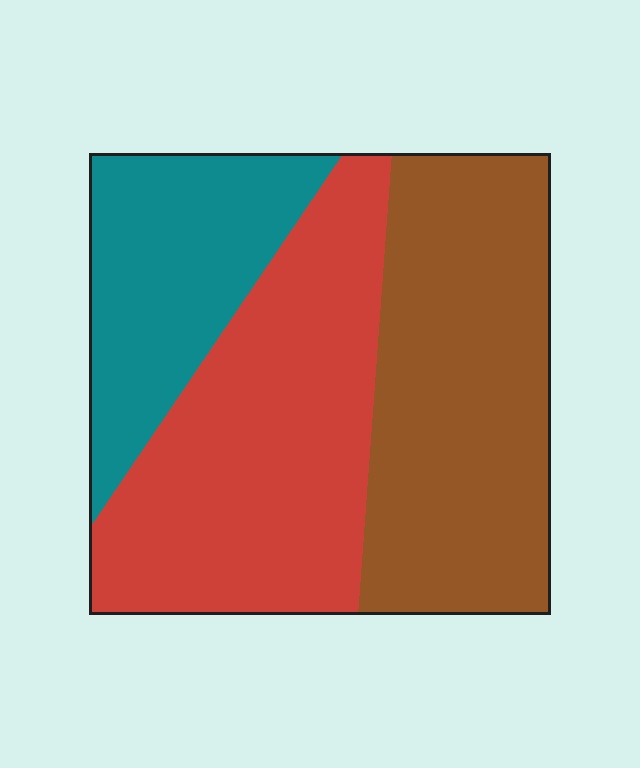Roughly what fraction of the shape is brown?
Brown takes up about three eighths (3/8) of the shape.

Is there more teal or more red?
Red.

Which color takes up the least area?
Teal, at roughly 20%.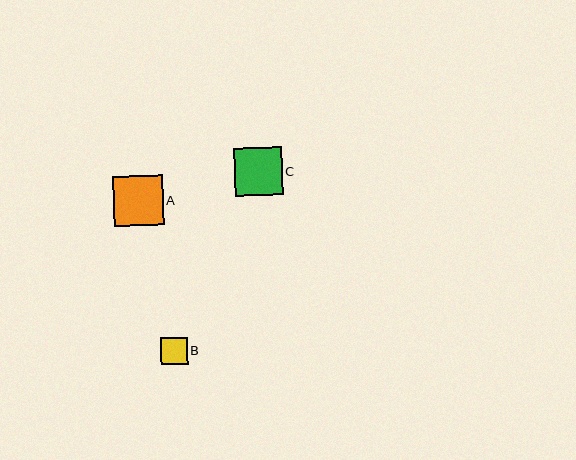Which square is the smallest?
Square B is the smallest with a size of approximately 27 pixels.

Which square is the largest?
Square A is the largest with a size of approximately 49 pixels.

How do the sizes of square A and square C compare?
Square A and square C are approximately the same size.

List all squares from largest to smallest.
From largest to smallest: A, C, B.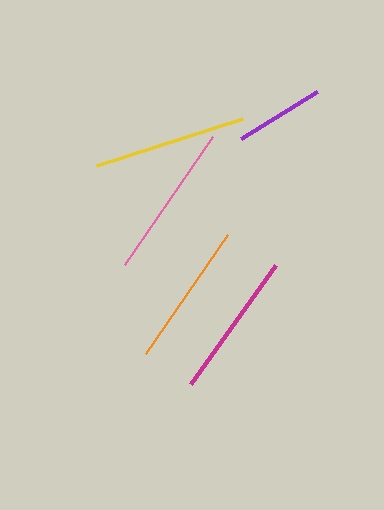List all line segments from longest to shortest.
From longest to shortest: pink, yellow, magenta, orange, purple.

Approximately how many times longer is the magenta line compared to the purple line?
The magenta line is approximately 1.6 times the length of the purple line.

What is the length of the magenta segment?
The magenta segment is approximately 146 pixels long.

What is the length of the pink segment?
The pink segment is approximately 155 pixels long.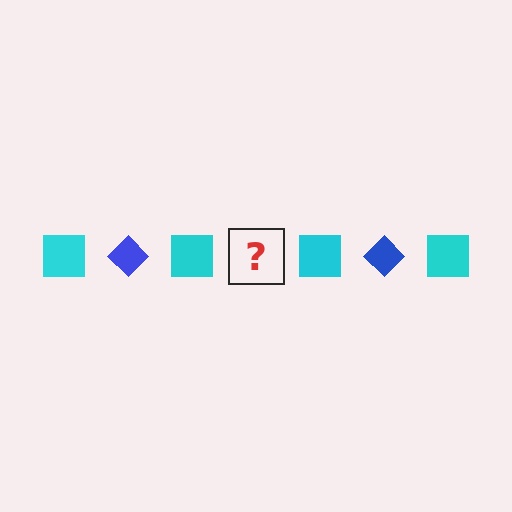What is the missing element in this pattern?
The missing element is a blue diamond.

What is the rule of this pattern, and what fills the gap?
The rule is that the pattern alternates between cyan square and blue diamond. The gap should be filled with a blue diamond.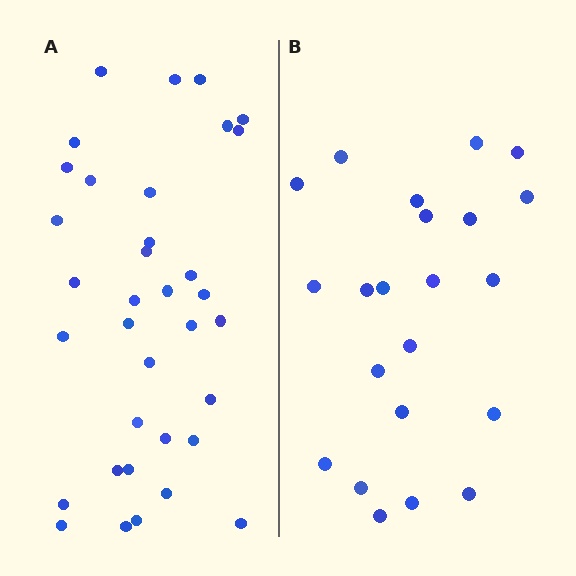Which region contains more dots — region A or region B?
Region A (the left region) has more dots.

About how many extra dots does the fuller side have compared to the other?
Region A has approximately 15 more dots than region B.